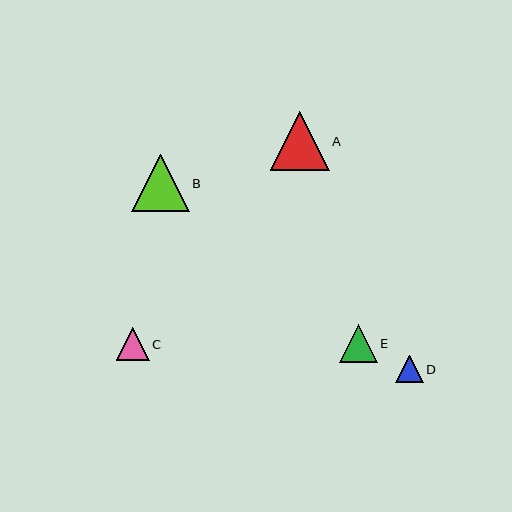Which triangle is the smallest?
Triangle D is the smallest with a size of approximately 28 pixels.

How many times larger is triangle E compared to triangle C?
Triangle E is approximately 1.1 times the size of triangle C.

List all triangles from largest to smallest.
From largest to smallest: A, B, E, C, D.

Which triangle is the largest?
Triangle A is the largest with a size of approximately 59 pixels.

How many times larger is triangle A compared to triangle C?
Triangle A is approximately 1.8 times the size of triangle C.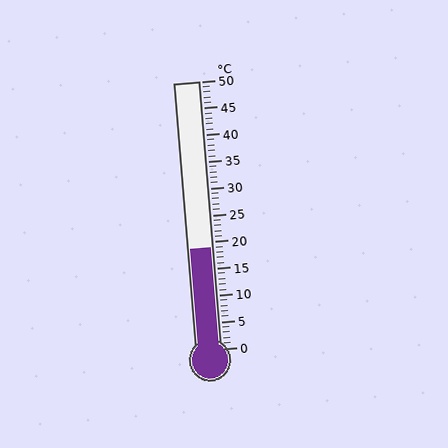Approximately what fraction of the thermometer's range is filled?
The thermometer is filled to approximately 40% of its range.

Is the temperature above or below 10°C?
The temperature is above 10°C.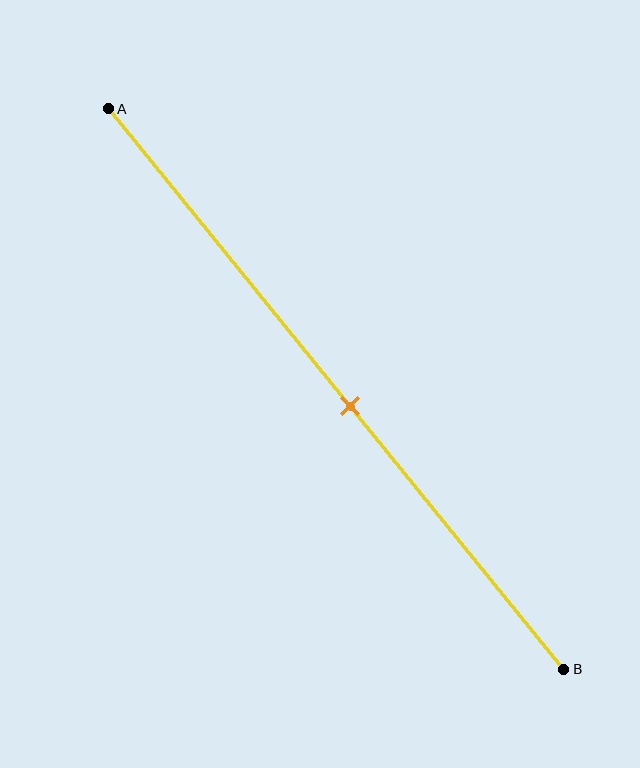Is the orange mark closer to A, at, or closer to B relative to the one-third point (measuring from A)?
The orange mark is closer to point B than the one-third point of segment AB.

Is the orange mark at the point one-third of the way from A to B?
No, the mark is at about 55% from A, not at the 33% one-third point.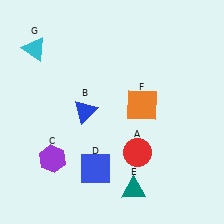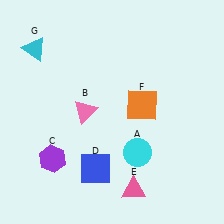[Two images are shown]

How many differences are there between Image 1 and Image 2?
There are 3 differences between the two images.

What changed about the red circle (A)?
In Image 1, A is red. In Image 2, it changed to cyan.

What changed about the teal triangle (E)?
In Image 1, E is teal. In Image 2, it changed to pink.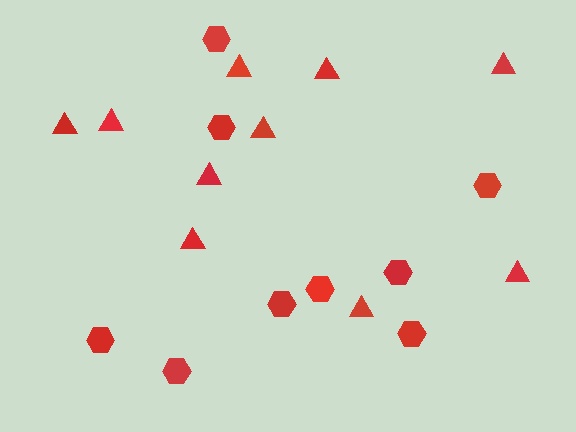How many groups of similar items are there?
There are 2 groups: one group of triangles (10) and one group of hexagons (9).